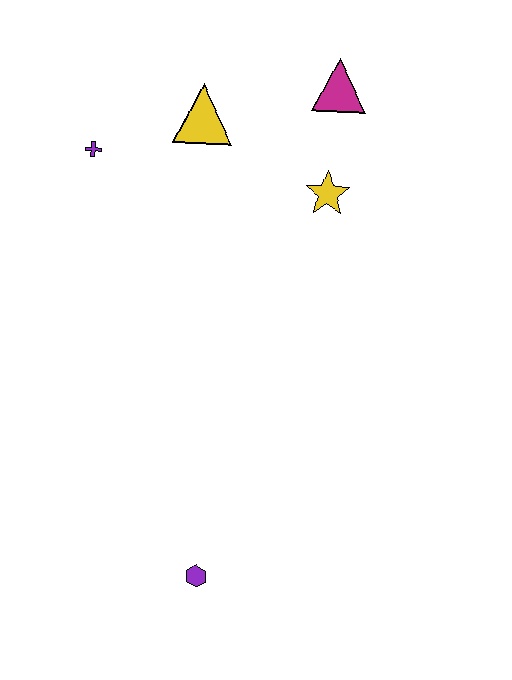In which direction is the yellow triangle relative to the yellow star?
The yellow triangle is to the left of the yellow star.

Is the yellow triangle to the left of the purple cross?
No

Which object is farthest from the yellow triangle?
The purple hexagon is farthest from the yellow triangle.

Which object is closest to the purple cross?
The yellow triangle is closest to the purple cross.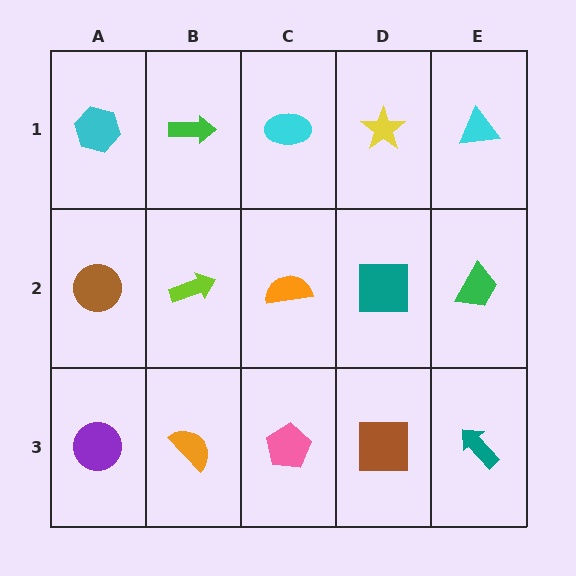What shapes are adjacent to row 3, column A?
A brown circle (row 2, column A), an orange semicircle (row 3, column B).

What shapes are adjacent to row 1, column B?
A lime arrow (row 2, column B), a cyan hexagon (row 1, column A), a cyan ellipse (row 1, column C).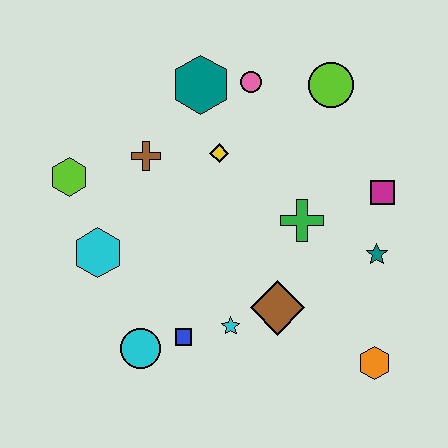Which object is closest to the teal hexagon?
The pink circle is closest to the teal hexagon.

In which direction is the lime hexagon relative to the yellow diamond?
The lime hexagon is to the left of the yellow diamond.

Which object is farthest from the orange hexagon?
The lime hexagon is farthest from the orange hexagon.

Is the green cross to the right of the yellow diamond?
Yes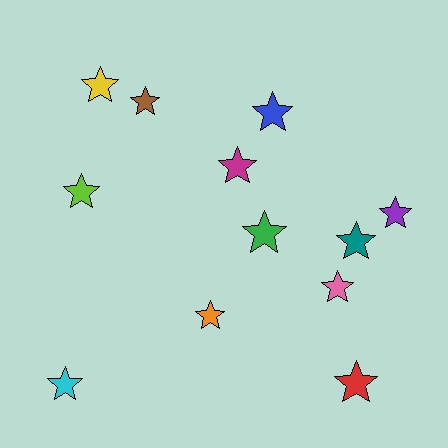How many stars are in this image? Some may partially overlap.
There are 12 stars.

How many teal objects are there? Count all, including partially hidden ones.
There is 1 teal object.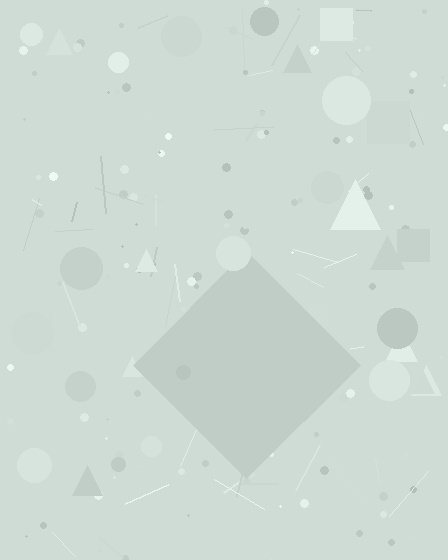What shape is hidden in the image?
A diamond is hidden in the image.